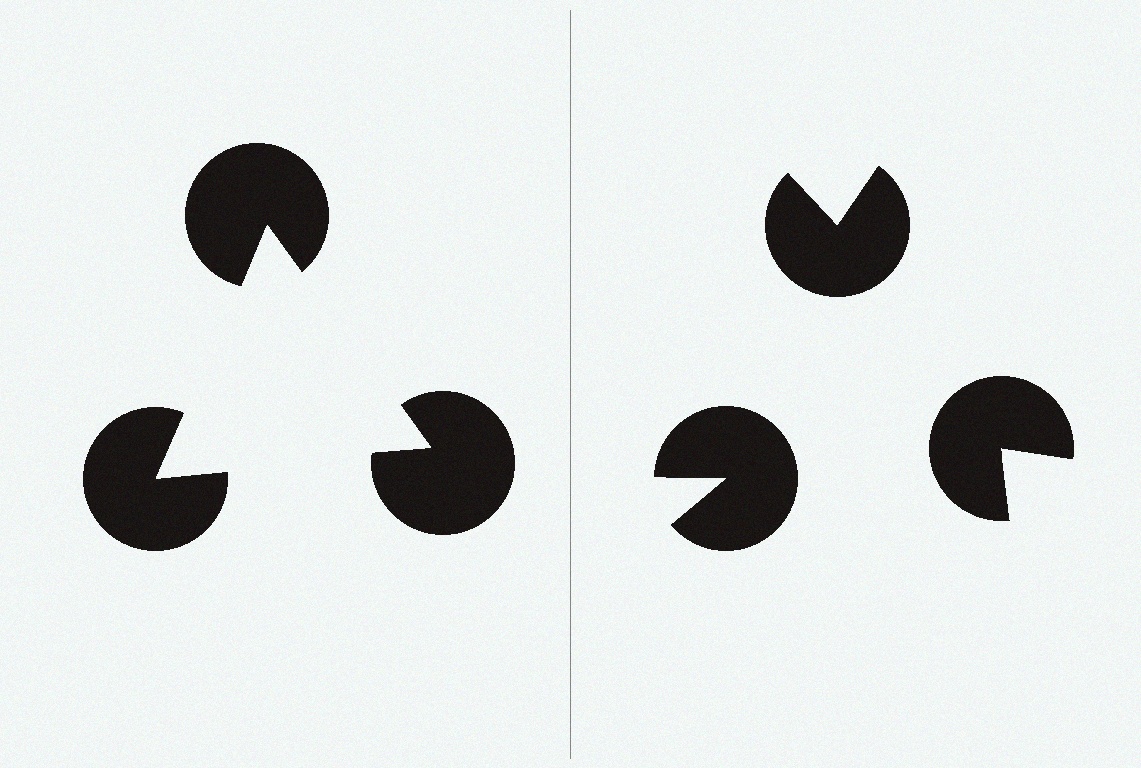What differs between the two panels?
The pac-man discs are positioned identically on both sides; only the wedge orientations differ. On the left they align to a triangle; on the right they are misaligned.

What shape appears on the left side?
An illusory triangle.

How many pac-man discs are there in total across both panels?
6 — 3 on each side.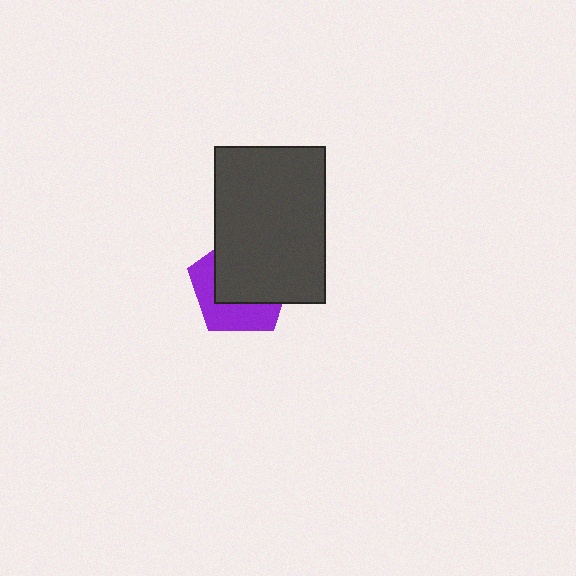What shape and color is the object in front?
The object in front is a dark gray rectangle.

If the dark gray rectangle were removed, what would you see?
You would see the complete purple pentagon.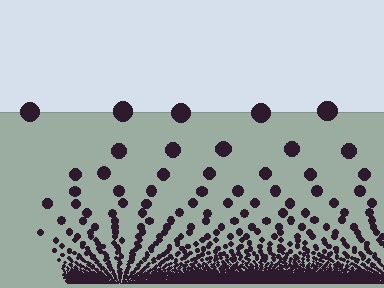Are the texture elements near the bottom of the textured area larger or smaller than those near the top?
Smaller. The gradient is inverted — elements near the bottom are smaller and denser.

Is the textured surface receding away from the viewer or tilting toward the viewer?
The surface appears to tilt toward the viewer. Texture elements get larger and sparser toward the top.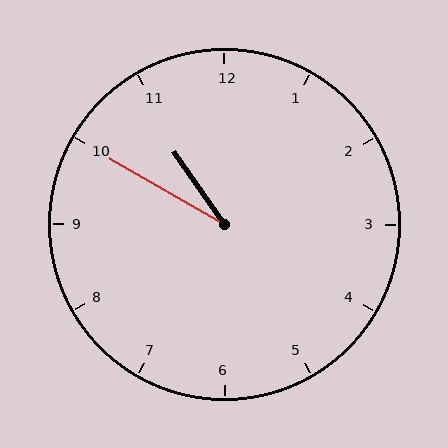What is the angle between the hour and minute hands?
Approximately 25 degrees.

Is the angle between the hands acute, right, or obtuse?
It is acute.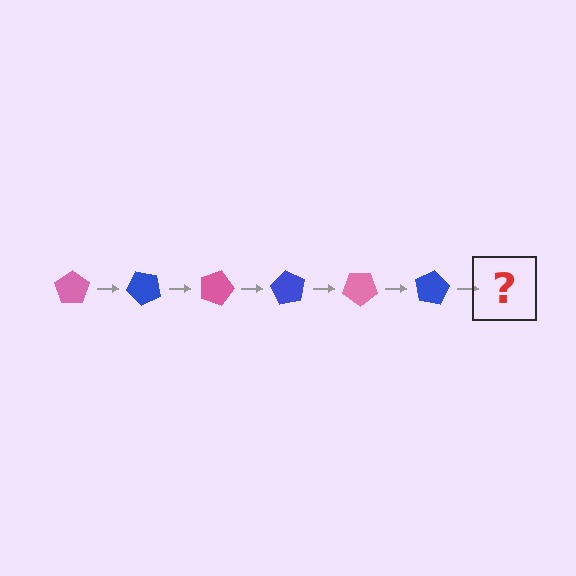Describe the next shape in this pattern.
It should be a pink pentagon, rotated 270 degrees from the start.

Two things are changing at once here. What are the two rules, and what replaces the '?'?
The two rules are that it rotates 45 degrees each step and the color cycles through pink and blue. The '?' should be a pink pentagon, rotated 270 degrees from the start.